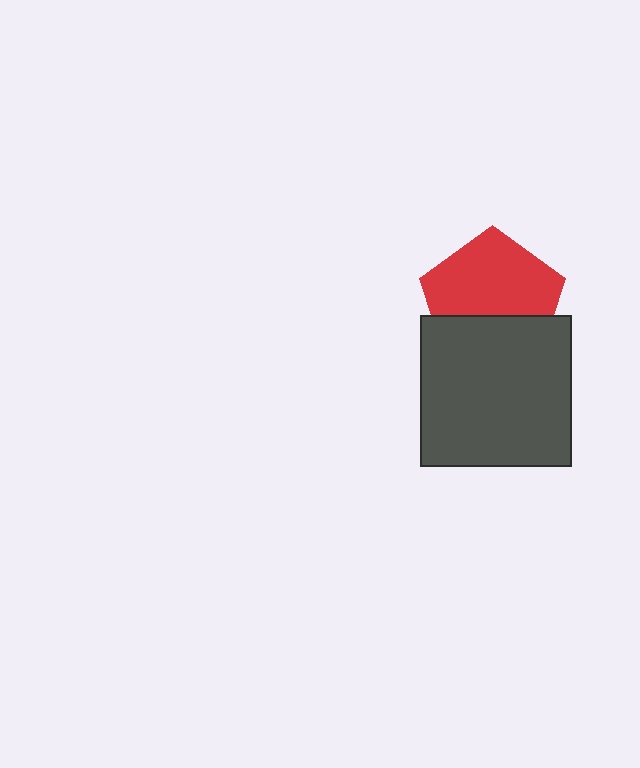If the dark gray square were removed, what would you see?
You would see the complete red pentagon.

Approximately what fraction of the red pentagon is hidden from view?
Roughly 37% of the red pentagon is hidden behind the dark gray square.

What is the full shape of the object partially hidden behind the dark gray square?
The partially hidden object is a red pentagon.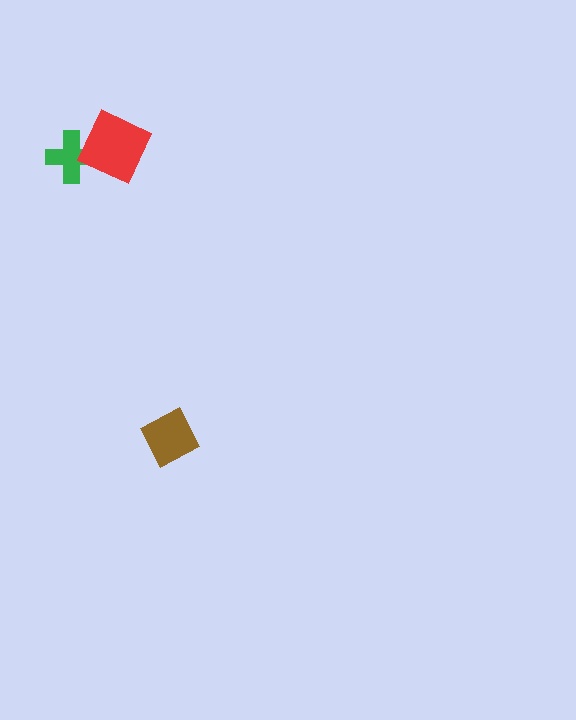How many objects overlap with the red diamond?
1 object overlaps with the red diamond.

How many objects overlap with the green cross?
1 object overlaps with the green cross.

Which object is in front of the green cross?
The red diamond is in front of the green cross.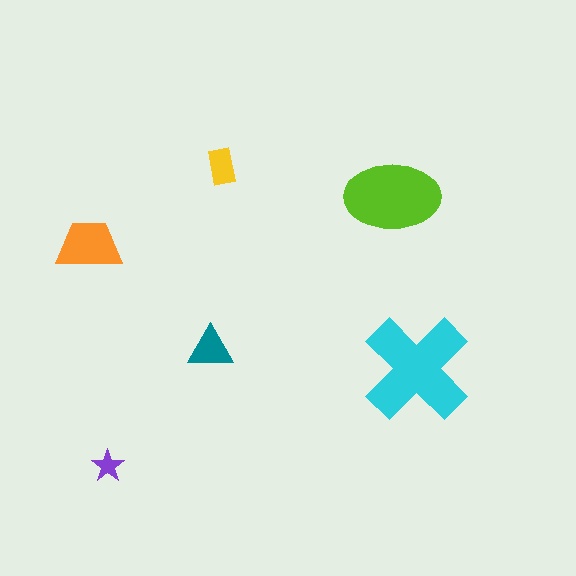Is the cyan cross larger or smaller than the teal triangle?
Larger.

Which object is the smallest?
The purple star.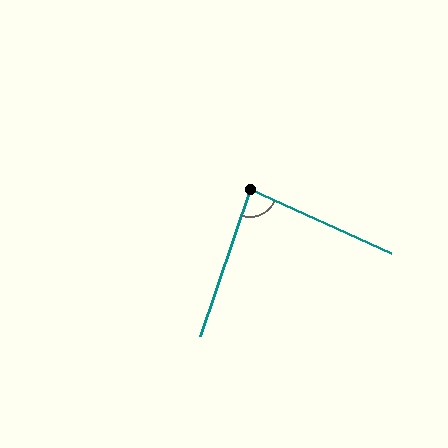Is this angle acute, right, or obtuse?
It is acute.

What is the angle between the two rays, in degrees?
Approximately 84 degrees.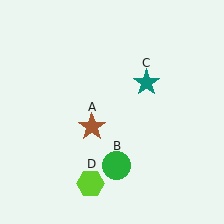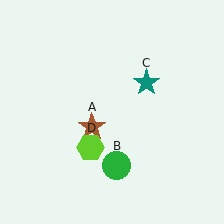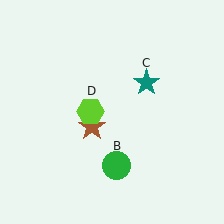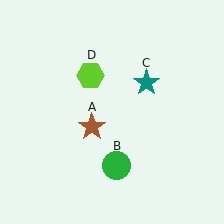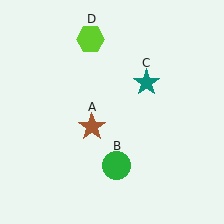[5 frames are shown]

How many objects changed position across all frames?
1 object changed position: lime hexagon (object D).